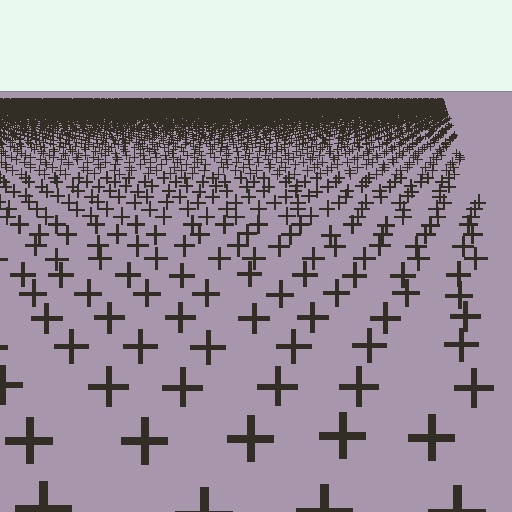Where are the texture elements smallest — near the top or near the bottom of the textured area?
Near the top.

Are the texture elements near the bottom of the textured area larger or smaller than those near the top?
Larger. Near the bottom, elements are closer to the viewer and appear at a bigger on-screen size.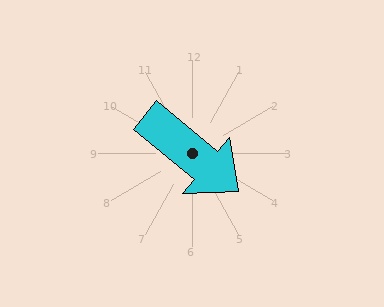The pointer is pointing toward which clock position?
Roughly 4 o'clock.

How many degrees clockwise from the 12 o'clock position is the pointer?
Approximately 130 degrees.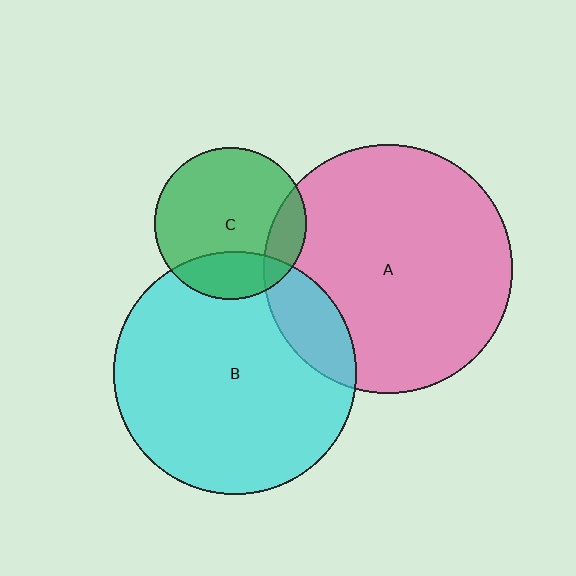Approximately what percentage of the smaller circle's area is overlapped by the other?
Approximately 20%.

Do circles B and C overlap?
Yes.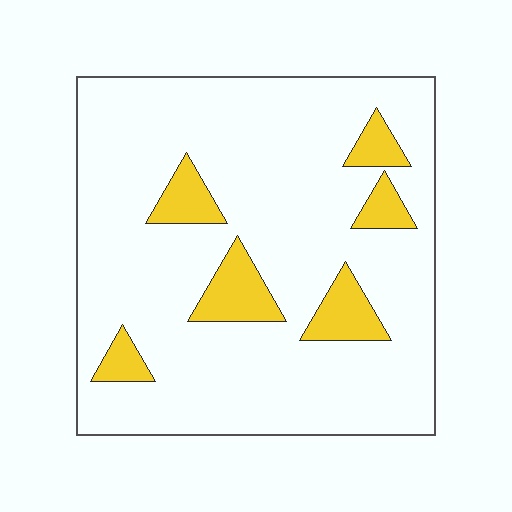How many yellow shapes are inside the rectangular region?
6.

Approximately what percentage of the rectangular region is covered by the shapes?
Approximately 15%.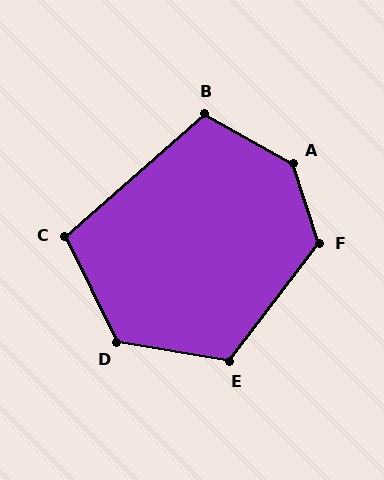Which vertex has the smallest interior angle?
C, at approximately 105 degrees.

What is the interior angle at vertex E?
Approximately 118 degrees (obtuse).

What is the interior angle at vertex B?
Approximately 109 degrees (obtuse).